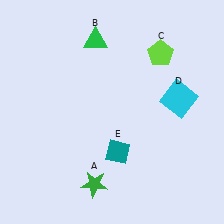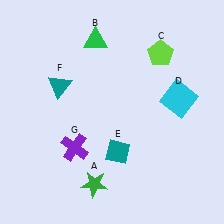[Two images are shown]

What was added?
A teal triangle (F), a purple cross (G) were added in Image 2.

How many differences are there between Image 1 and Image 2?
There are 2 differences between the two images.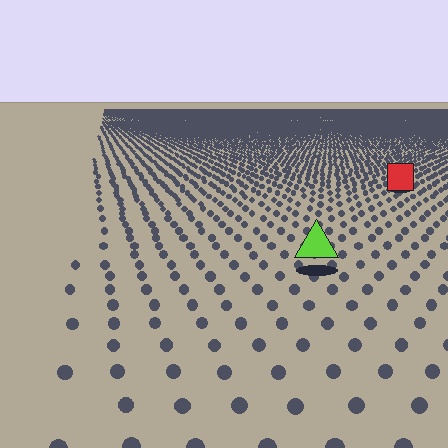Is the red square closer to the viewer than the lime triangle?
No. The lime triangle is closer — you can tell from the texture gradient: the ground texture is coarser near it.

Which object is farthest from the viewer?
The red square is farthest from the viewer. It appears smaller and the ground texture around it is denser.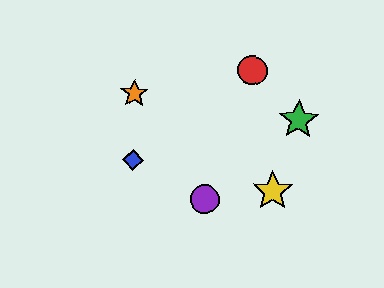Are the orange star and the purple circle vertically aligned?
No, the orange star is at x≈134 and the purple circle is at x≈205.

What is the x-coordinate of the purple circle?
The purple circle is at x≈205.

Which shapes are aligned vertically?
The blue diamond, the orange star are aligned vertically.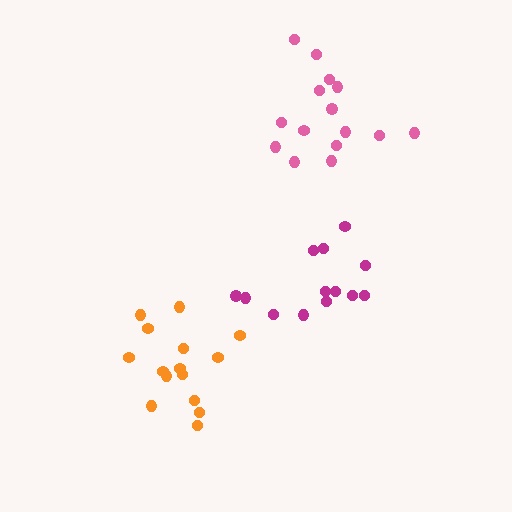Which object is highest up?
The pink cluster is topmost.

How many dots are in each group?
Group 1: 15 dots, Group 2: 13 dots, Group 3: 15 dots (43 total).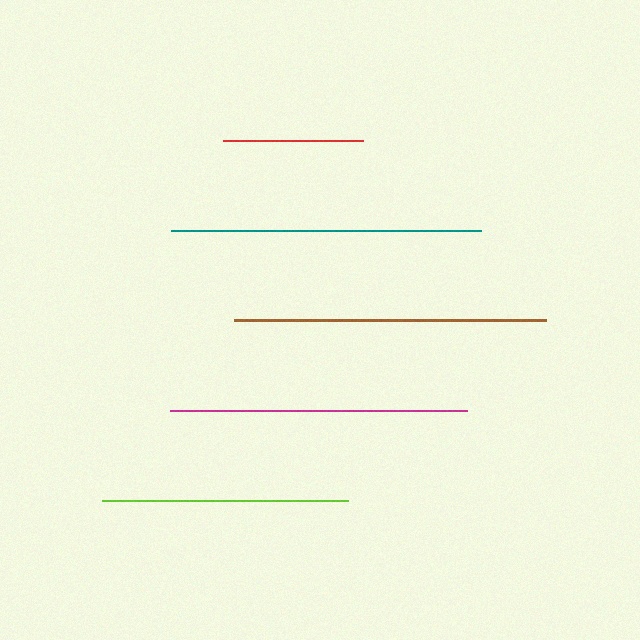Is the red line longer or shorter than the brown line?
The brown line is longer than the red line.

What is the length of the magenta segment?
The magenta segment is approximately 297 pixels long.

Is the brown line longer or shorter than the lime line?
The brown line is longer than the lime line.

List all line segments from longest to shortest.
From longest to shortest: brown, teal, magenta, lime, red.